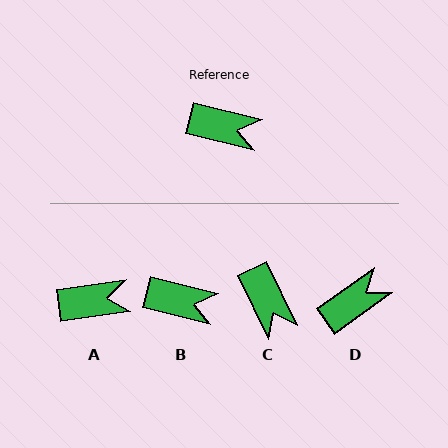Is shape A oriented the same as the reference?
No, it is off by about 22 degrees.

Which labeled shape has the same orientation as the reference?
B.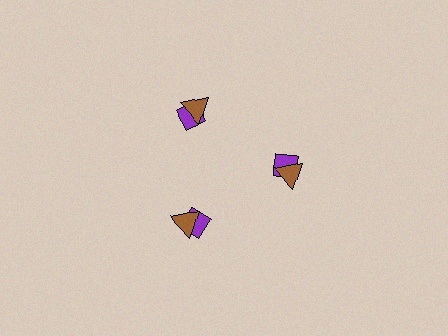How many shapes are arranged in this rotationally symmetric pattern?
There are 6 shapes, arranged in 3 groups of 2.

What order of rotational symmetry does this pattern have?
This pattern has 3-fold rotational symmetry.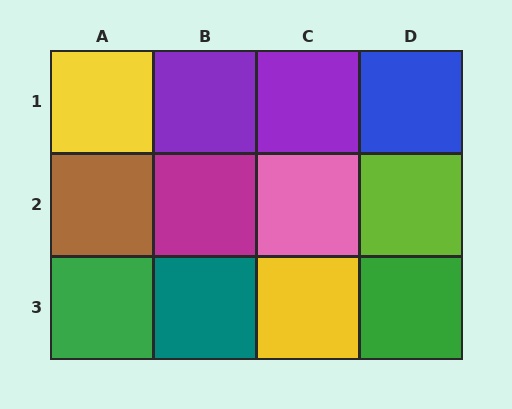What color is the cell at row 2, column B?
Magenta.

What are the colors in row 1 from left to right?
Yellow, purple, purple, blue.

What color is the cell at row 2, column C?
Pink.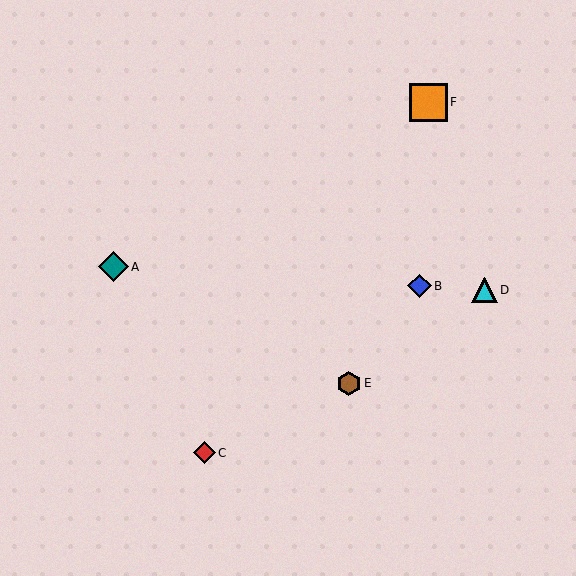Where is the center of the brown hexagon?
The center of the brown hexagon is at (349, 383).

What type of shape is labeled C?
Shape C is a red diamond.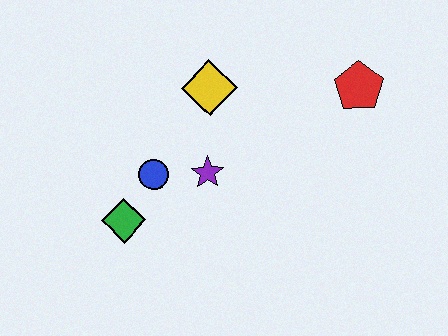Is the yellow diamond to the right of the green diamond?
Yes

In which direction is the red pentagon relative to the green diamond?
The red pentagon is to the right of the green diamond.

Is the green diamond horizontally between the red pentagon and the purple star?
No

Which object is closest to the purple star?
The blue circle is closest to the purple star.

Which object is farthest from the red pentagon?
The green diamond is farthest from the red pentagon.